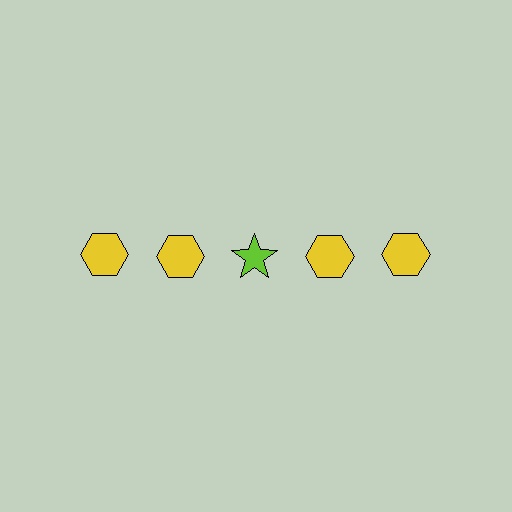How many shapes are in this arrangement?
There are 5 shapes arranged in a grid pattern.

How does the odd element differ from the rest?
It differs in both color (lime instead of yellow) and shape (star instead of hexagon).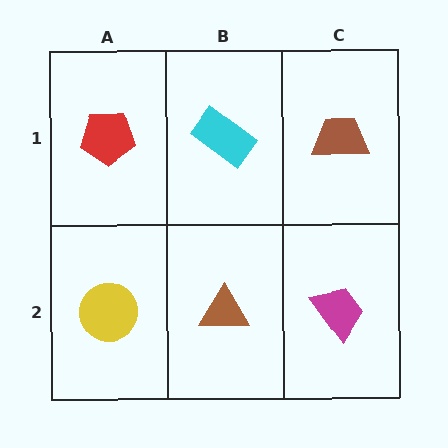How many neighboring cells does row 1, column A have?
2.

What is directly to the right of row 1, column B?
A brown trapezoid.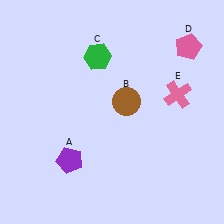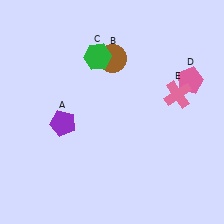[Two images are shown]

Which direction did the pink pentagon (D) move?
The pink pentagon (D) moved down.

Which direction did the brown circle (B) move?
The brown circle (B) moved up.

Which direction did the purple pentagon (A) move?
The purple pentagon (A) moved up.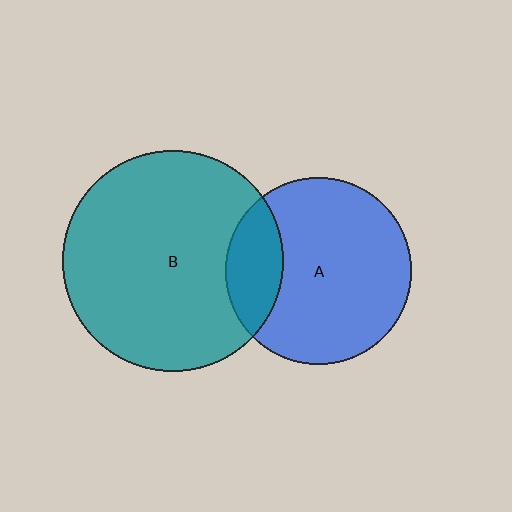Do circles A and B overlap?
Yes.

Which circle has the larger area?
Circle B (teal).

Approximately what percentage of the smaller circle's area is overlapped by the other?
Approximately 20%.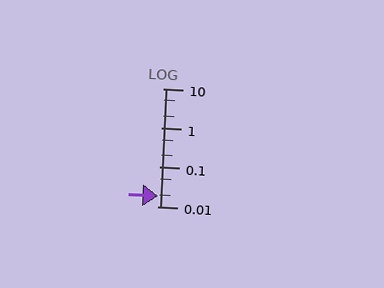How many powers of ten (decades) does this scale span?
The scale spans 3 decades, from 0.01 to 10.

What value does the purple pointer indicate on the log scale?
The pointer indicates approximately 0.019.